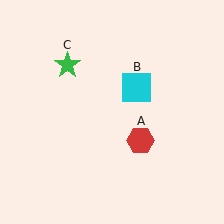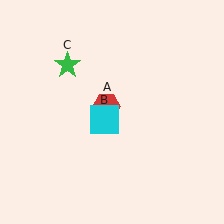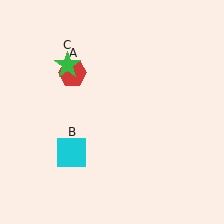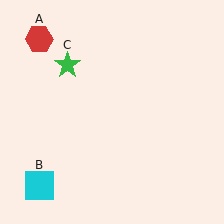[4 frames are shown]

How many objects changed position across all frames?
2 objects changed position: red hexagon (object A), cyan square (object B).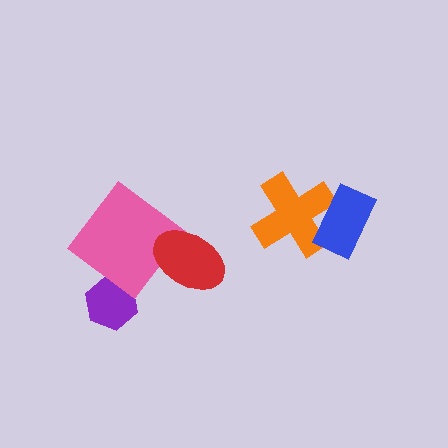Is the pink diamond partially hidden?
Yes, it is partially covered by another shape.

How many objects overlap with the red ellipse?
1 object overlaps with the red ellipse.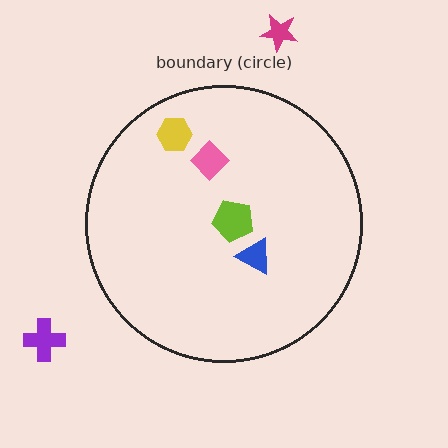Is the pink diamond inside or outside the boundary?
Inside.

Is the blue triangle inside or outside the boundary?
Inside.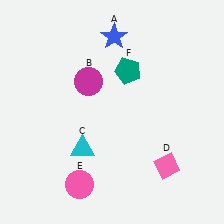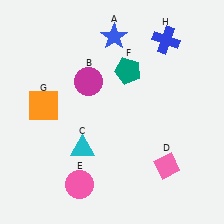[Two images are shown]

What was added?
An orange square (G), a blue cross (H) were added in Image 2.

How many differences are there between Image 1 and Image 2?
There are 2 differences between the two images.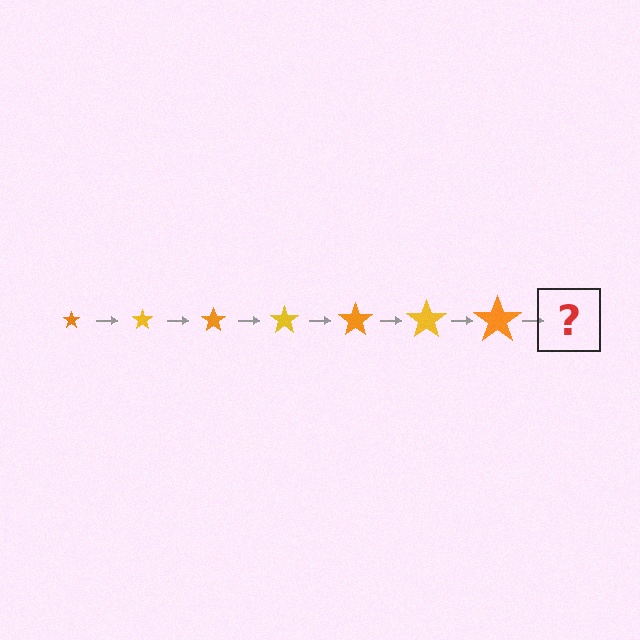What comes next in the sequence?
The next element should be a yellow star, larger than the previous one.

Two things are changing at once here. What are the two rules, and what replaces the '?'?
The two rules are that the star grows larger each step and the color cycles through orange and yellow. The '?' should be a yellow star, larger than the previous one.